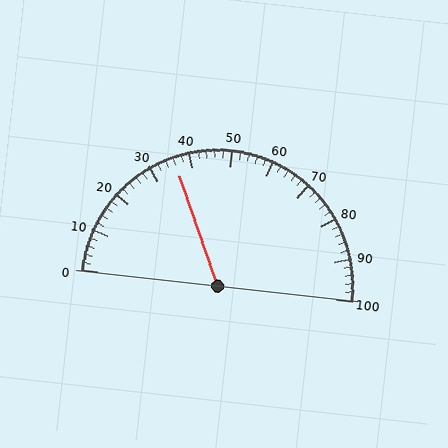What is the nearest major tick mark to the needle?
The nearest major tick mark is 40.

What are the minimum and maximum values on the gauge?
The gauge ranges from 0 to 100.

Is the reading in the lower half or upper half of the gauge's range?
The reading is in the lower half of the range (0 to 100).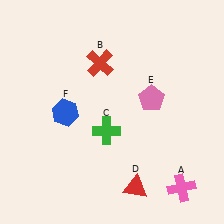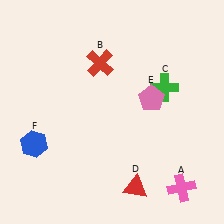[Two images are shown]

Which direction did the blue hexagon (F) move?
The blue hexagon (F) moved down.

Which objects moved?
The objects that moved are: the green cross (C), the blue hexagon (F).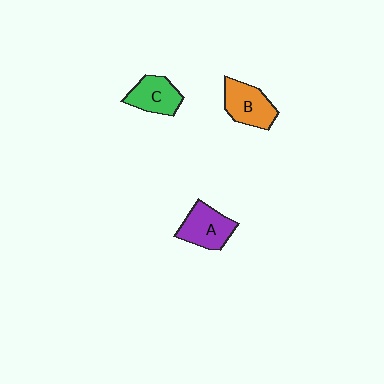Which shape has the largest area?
Shape A (purple).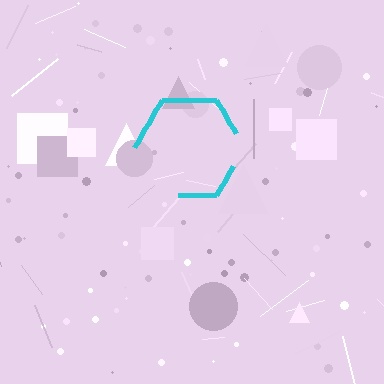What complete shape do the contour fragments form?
The contour fragments form a hexagon.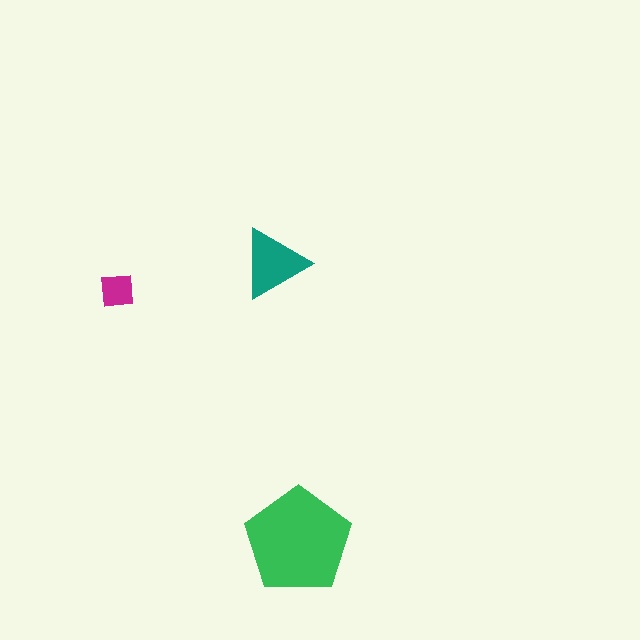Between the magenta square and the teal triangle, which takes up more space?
The teal triangle.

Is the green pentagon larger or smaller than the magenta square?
Larger.